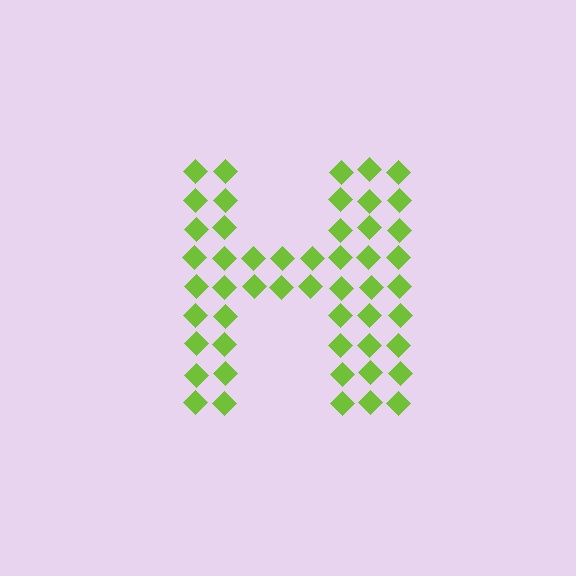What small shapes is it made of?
It is made of small diamonds.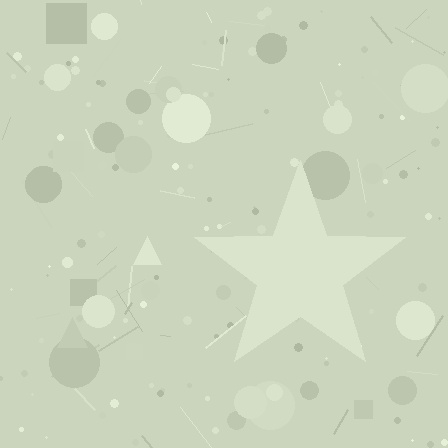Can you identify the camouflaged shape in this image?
The camouflaged shape is a star.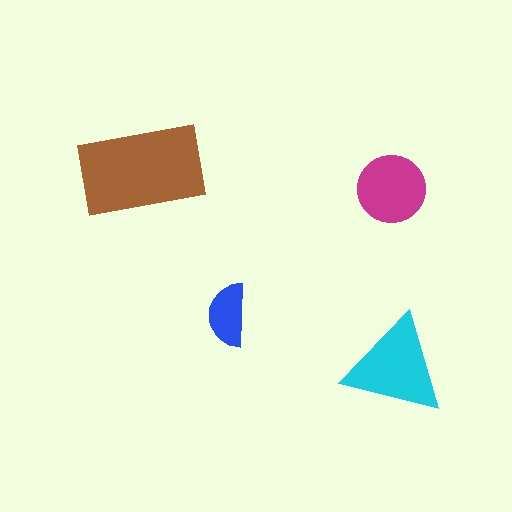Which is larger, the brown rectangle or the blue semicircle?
The brown rectangle.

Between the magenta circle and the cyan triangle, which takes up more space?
The cyan triangle.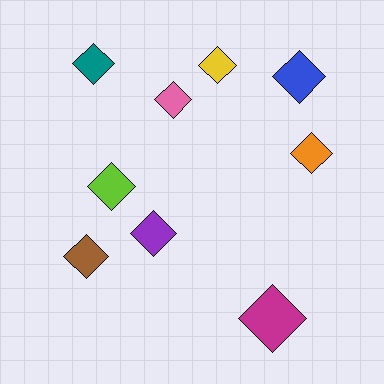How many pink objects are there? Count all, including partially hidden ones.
There is 1 pink object.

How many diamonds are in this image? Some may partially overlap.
There are 9 diamonds.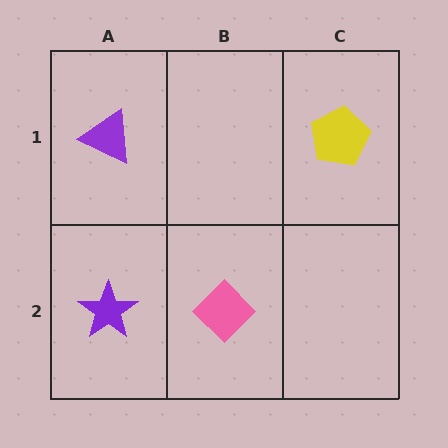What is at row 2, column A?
A purple star.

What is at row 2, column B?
A pink diamond.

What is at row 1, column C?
A yellow pentagon.